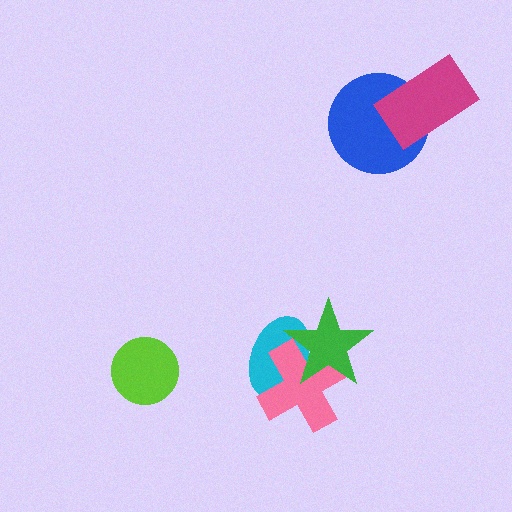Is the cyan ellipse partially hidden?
Yes, it is partially covered by another shape.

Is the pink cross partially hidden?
Yes, it is partially covered by another shape.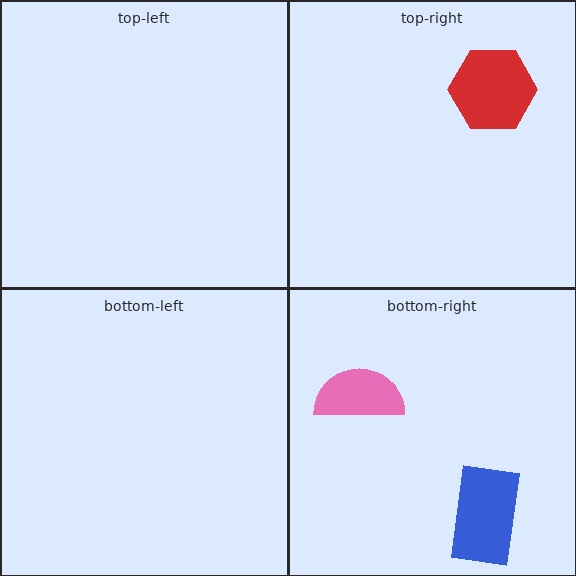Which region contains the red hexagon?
The top-right region.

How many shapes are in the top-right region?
1.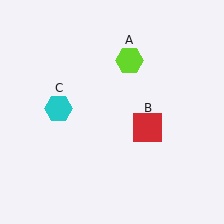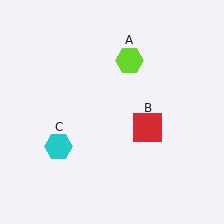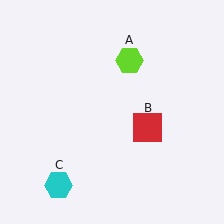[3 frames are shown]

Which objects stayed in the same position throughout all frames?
Lime hexagon (object A) and red square (object B) remained stationary.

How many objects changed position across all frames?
1 object changed position: cyan hexagon (object C).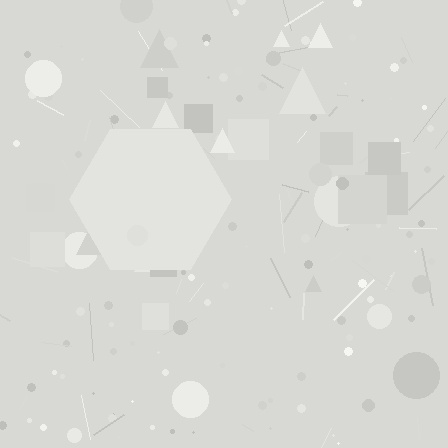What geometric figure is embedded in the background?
A hexagon is embedded in the background.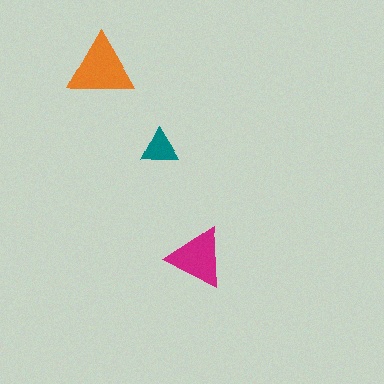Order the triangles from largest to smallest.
the orange one, the magenta one, the teal one.